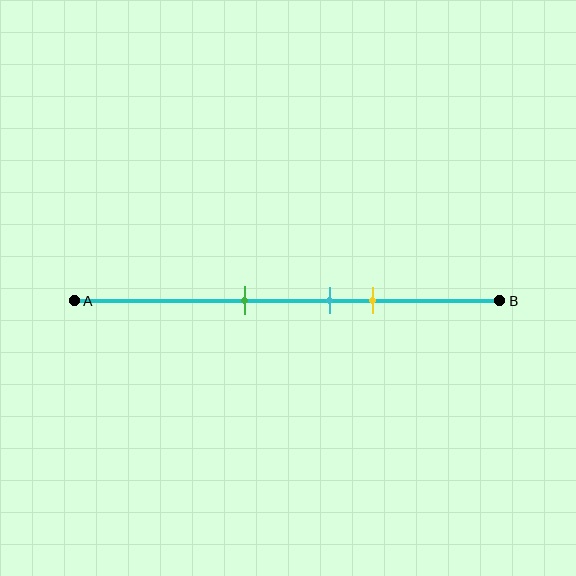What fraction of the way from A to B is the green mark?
The green mark is approximately 40% (0.4) of the way from A to B.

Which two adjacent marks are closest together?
The cyan and yellow marks are the closest adjacent pair.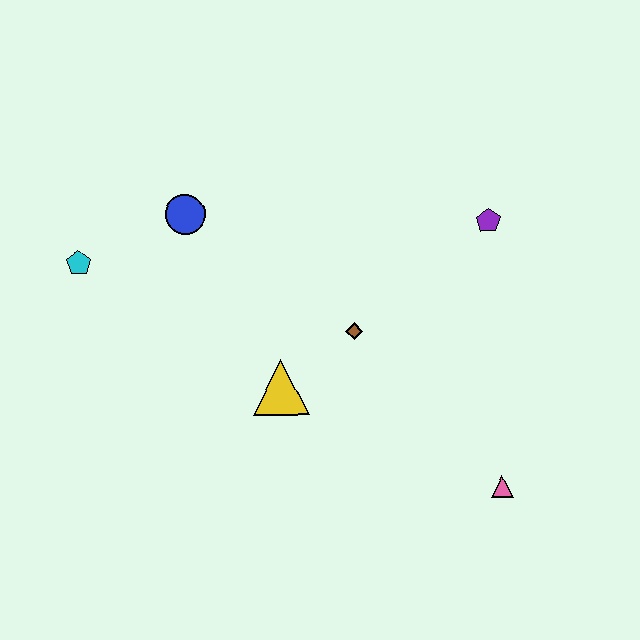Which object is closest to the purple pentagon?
The brown diamond is closest to the purple pentagon.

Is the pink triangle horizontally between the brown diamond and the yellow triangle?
No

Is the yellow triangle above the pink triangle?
Yes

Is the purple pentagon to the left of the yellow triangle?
No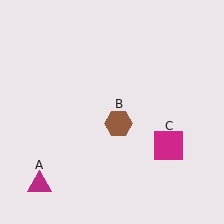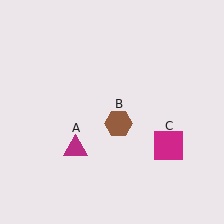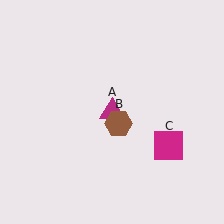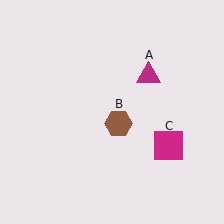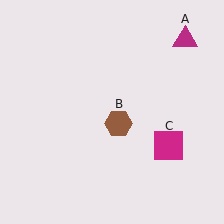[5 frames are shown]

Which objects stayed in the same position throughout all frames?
Brown hexagon (object B) and magenta square (object C) remained stationary.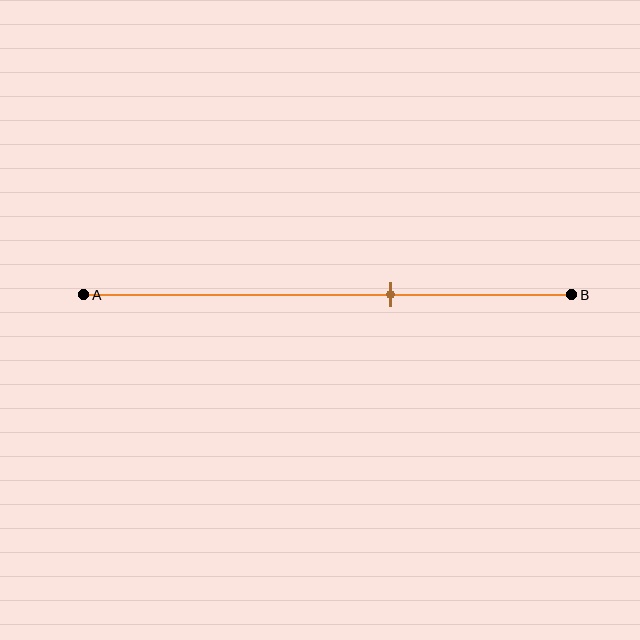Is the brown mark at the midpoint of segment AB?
No, the mark is at about 65% from A, not at the 50% midpoint.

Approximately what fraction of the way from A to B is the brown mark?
The brown mark is approximately 65% of the way from A to B.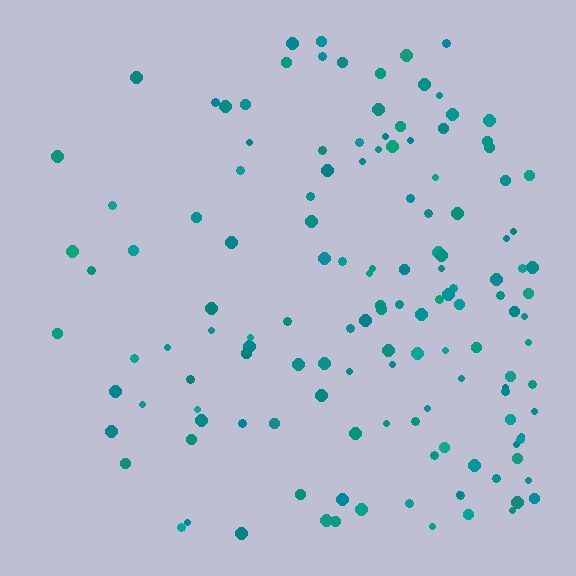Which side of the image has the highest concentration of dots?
The right.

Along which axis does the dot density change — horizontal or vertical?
Horizontal.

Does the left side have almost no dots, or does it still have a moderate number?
Still a moderate number, just noticeably fewer than the right.